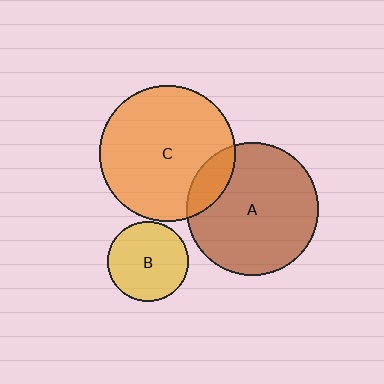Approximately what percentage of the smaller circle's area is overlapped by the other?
Approximately 15%.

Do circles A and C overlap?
Yes.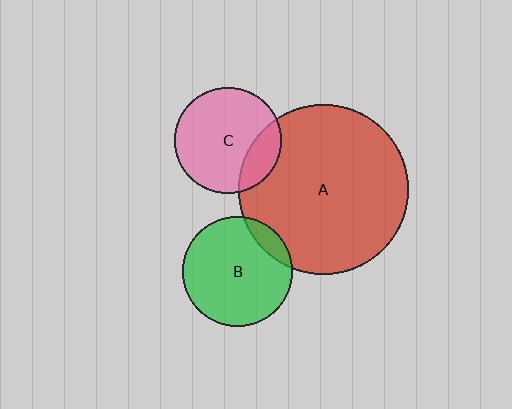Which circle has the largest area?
Circle A (red).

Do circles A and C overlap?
Yes.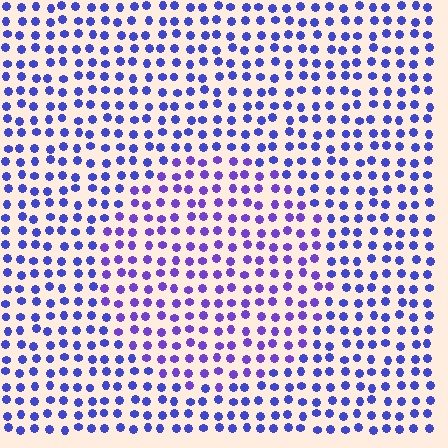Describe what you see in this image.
The image is filled with small blue elements in a uniform arrangement. A circle-shaped region is visible where the elements are tinted to a slightly different hue, forming a subtle color boundary.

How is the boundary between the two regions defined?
The boundary is defined purely by a slight shift in hue (about 25 degrees). Spacing, size, and orientation are identical on both sides.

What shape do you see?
I see a circle.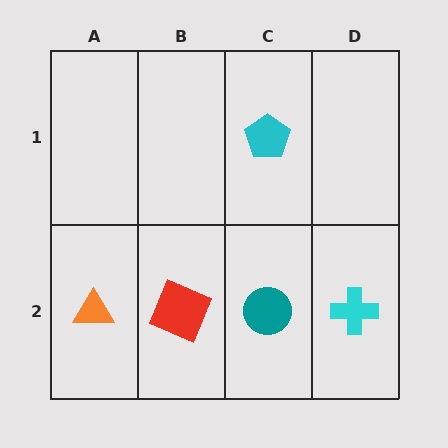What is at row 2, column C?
A teal circle.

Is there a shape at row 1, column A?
No, that cell is empty.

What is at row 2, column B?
A red square.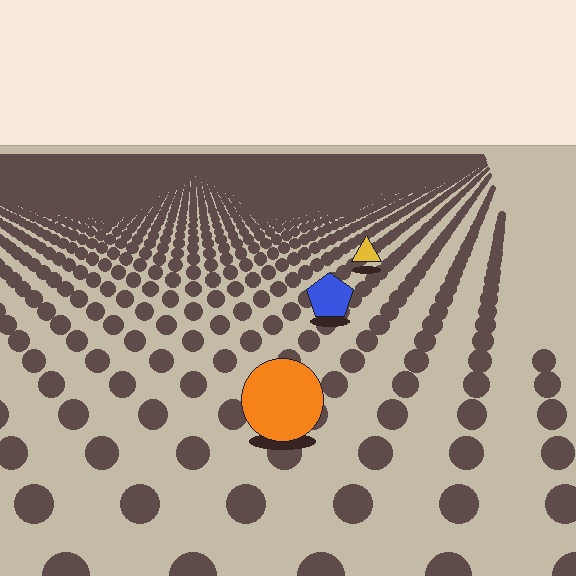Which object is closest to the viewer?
The orange circle is closest. The texture marks near it are larger and more spread out.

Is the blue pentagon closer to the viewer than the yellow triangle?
Yes. The blue pentagon is closer — you can tell from the texture gradient: the ground texture is coarser near it.